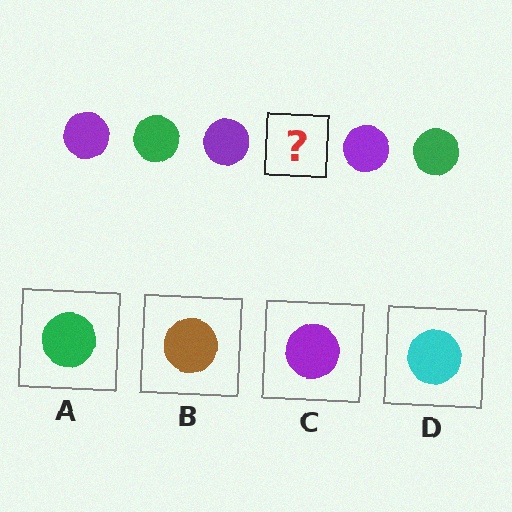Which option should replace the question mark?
Option A.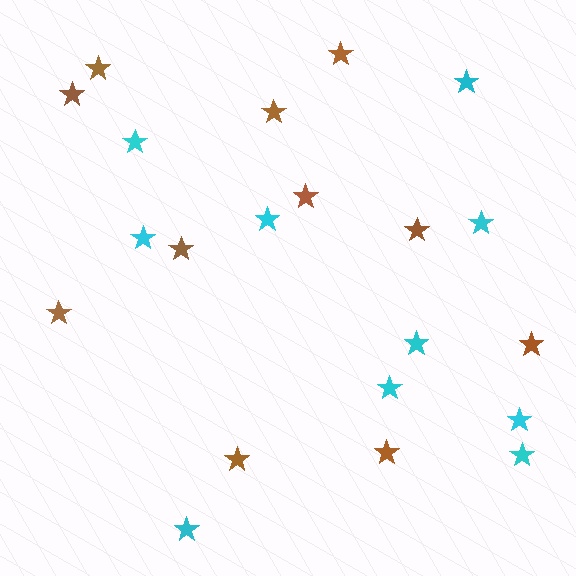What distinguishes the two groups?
There are 2 groups: one group of brown stars (11) and one group of cyan stars (10).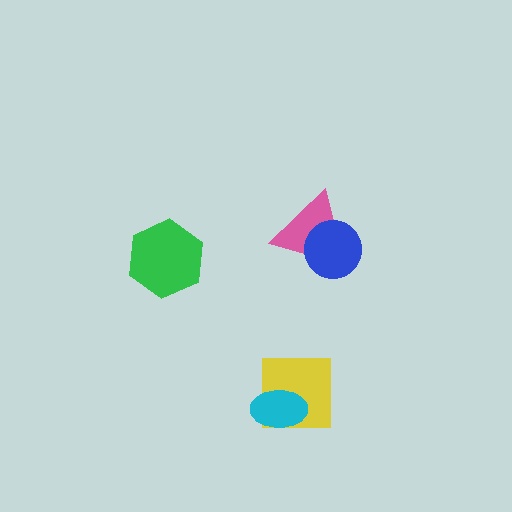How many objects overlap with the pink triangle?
1 object overlaps with the pink triangle.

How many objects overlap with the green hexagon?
0 objects overlap with the green hexagon.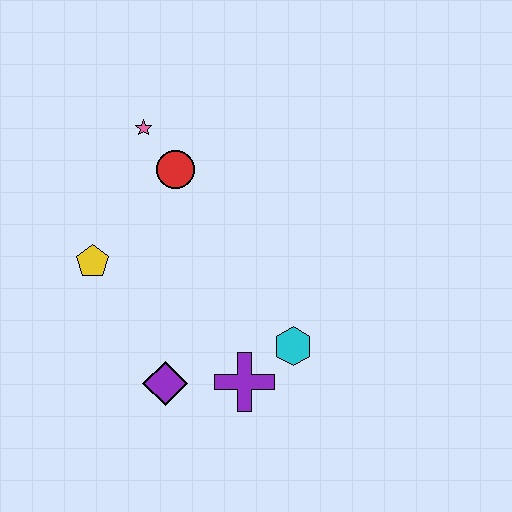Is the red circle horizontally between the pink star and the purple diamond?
No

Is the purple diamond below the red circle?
Yes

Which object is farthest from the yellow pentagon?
The cyan hexagon is farthest from the yellow pentagon.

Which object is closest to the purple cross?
The cyan hexagon is closest to the purple cross.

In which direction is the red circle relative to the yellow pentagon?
The red circle is above the yellow pentagon.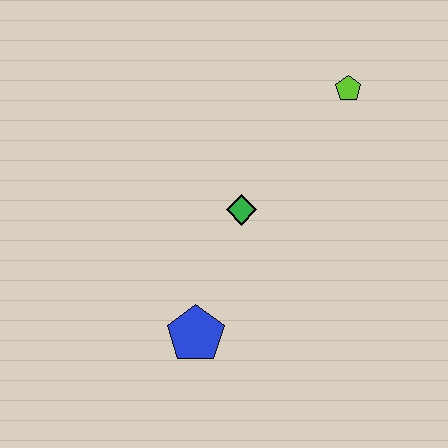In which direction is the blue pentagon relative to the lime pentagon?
The blue pentagon is below the lime pentagon.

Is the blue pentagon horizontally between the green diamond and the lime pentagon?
No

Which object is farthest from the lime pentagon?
The blue pentagon is farthest from the lime pentagon.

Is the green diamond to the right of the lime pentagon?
No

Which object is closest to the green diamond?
The blue pentagon is closest to the green diamond.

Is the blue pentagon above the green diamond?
No